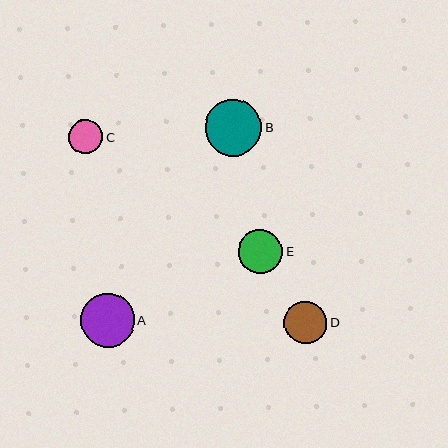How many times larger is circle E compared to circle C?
Circle E is approximately 1.3 times the size of circle C.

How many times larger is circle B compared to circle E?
Circle B is approximately 1.3 times the size of circle E.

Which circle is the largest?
Circle B is the largest with a size of approximately 56 pixels.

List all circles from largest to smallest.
From largest to smallest: B, A, E, D, C.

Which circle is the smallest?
Circle C is the smallest with a size of approximately 34 pixels.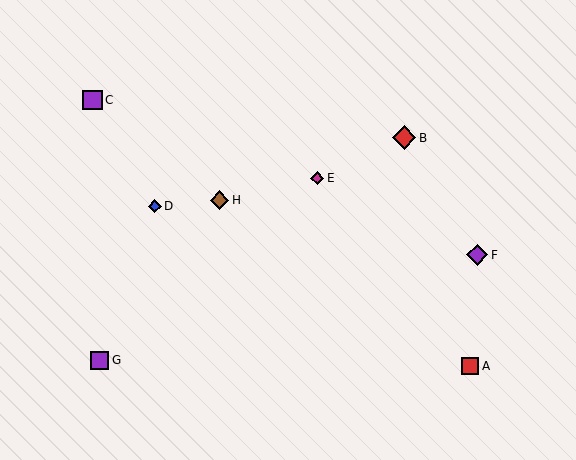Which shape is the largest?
The red diamond (labeled B) is the largest.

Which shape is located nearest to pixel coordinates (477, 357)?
The red square (labeled A) at (470, 366) is nearest to that location.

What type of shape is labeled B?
Shape B is a red diamond.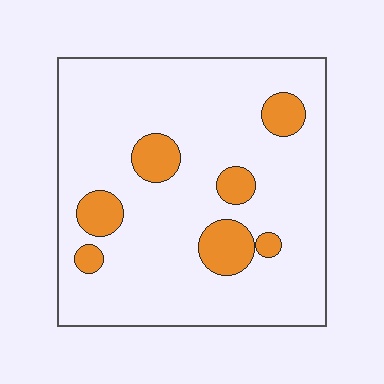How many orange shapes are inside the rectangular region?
7.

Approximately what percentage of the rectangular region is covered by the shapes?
Approximately 15%.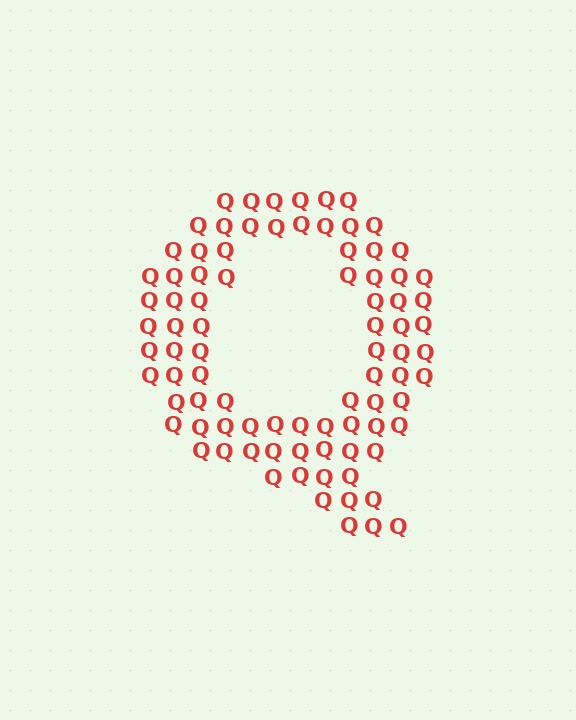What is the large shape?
The large shape is the letter Q.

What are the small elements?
The small elements are letter Q's.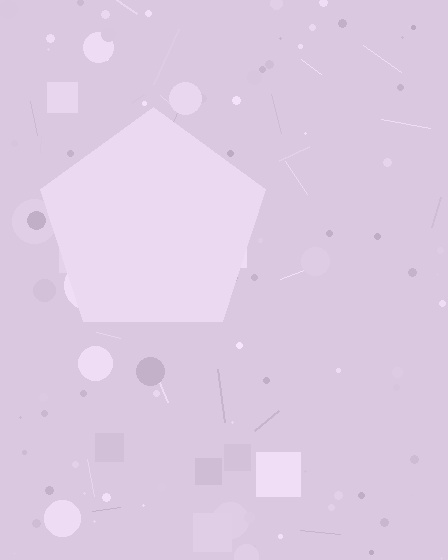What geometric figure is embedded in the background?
A pentagon is embedded in the background.